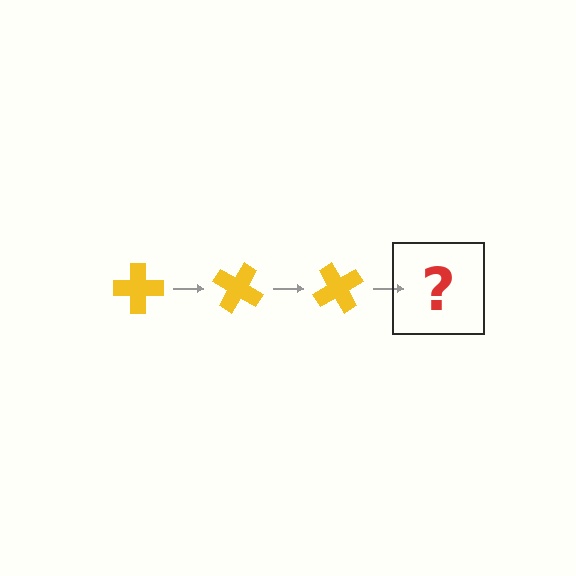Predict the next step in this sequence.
The next step is a yellow cross rotated 90 degrees.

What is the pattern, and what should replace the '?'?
The pattern is that the cross rotates 30 degrees each step. The '?' should be a yellow cross rotated 90 degrees.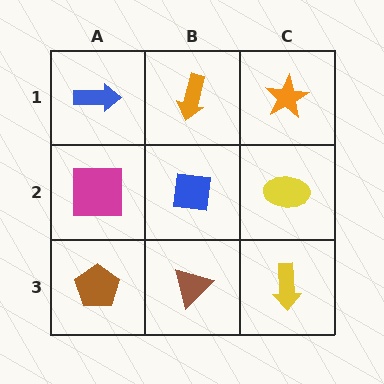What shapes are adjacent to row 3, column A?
A magenta square (row 2, column A), a brown triangle (row 3, column B).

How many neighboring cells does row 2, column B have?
4.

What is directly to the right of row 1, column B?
An orange star.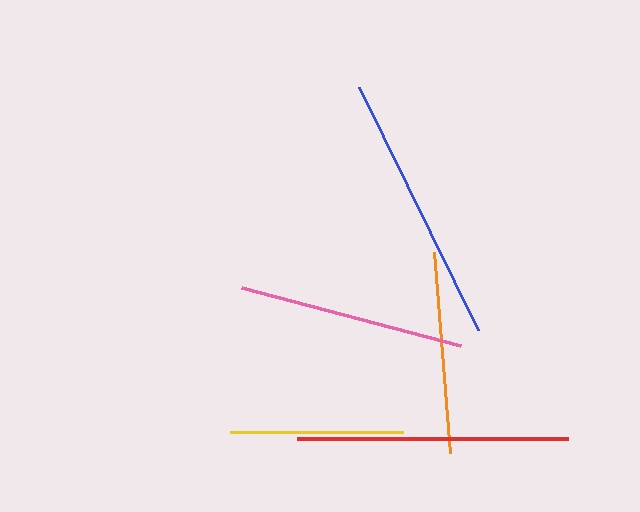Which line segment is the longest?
The red line is the longest at approximately 271 pixels.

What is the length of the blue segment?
The blue segment is approximately 271 pixels long.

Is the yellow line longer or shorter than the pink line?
The pink line is longer than the yellow line.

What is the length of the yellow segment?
The yellow segment is approximately 173 pixels long.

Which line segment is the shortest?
The yellow line is the shortest at approximately 173 pixels.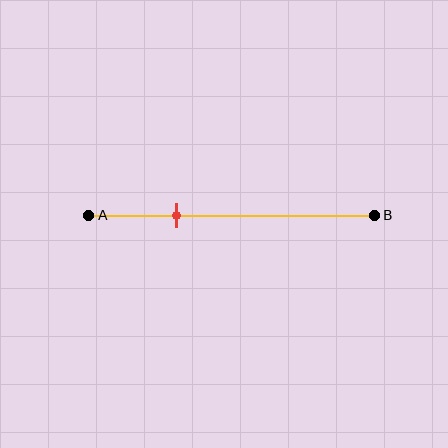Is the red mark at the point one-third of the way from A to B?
Yes, the mark is approximately at the one-third point.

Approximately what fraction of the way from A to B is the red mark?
The red mark is approximately 30% of the way from A to B.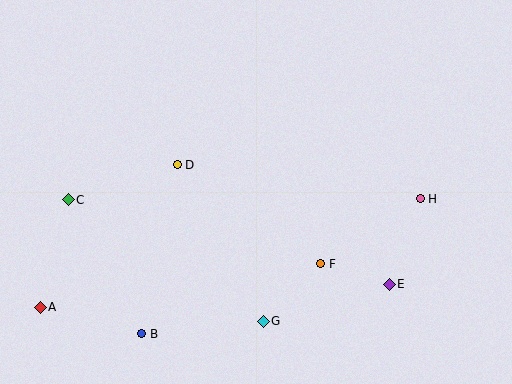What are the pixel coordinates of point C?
Point C is at (68, 200).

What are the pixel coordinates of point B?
Point B is at (142, 334).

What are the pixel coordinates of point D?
Point D is at (177, 165).